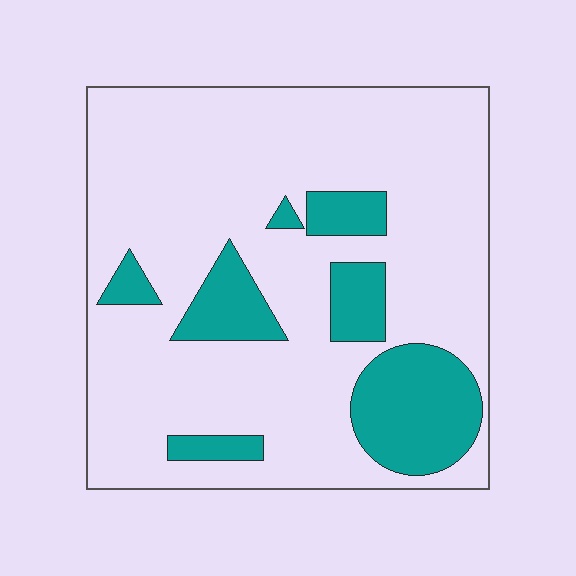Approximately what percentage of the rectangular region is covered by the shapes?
Approximately 20%.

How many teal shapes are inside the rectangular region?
7.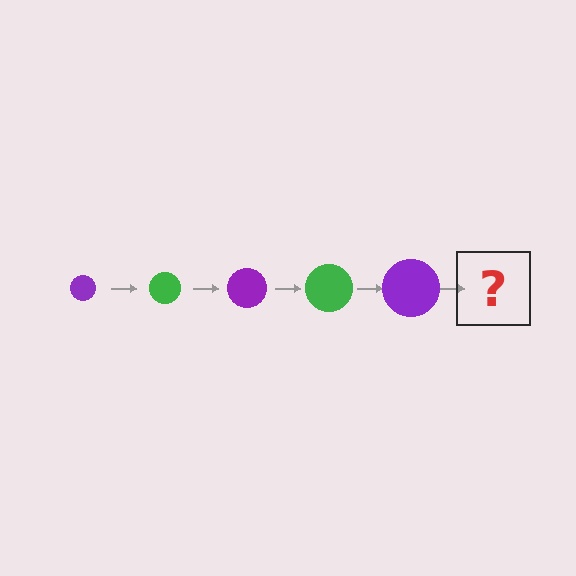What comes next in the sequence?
The next element should be a green circle, larger than the previous one.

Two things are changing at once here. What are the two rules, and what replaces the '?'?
The two rules are that the circle grows larger each step and the color cycles through purple and green. The '?' should be a green circle, larger than the previous one.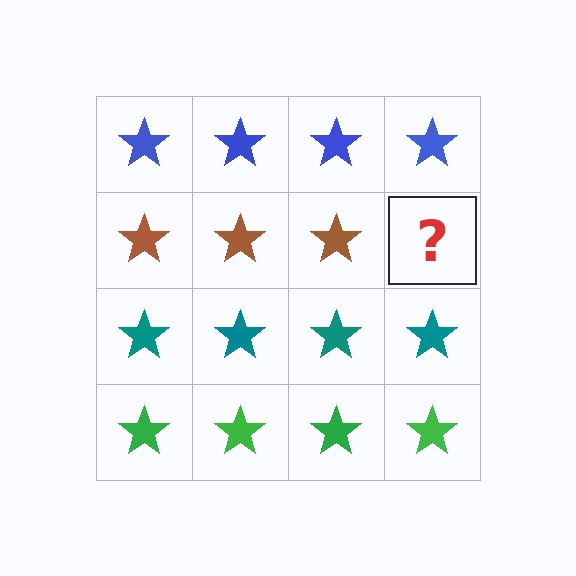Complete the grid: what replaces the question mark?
The question mark should be replaced with a brown star.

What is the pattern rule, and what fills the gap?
The rule is that each row has a consistent color. The gap should be filled with a brown star.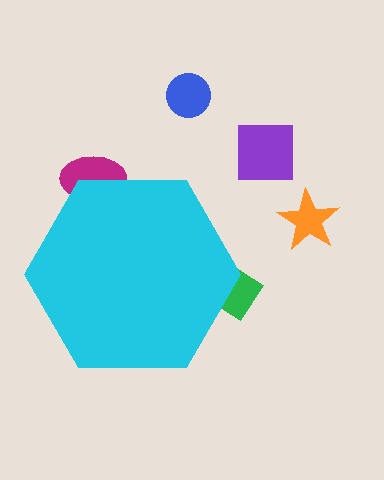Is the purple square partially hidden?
No, the purple square is fully visible.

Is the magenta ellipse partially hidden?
Yes, the magenta ellipse is partially hidden behind the cyan hexagon.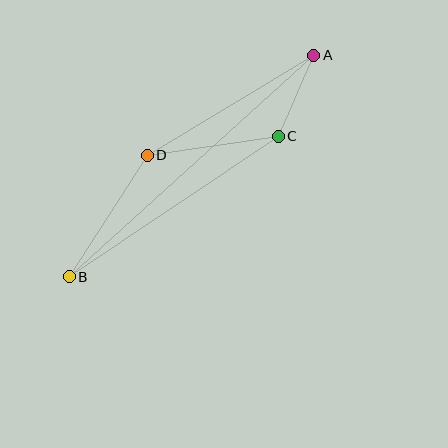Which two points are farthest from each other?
Points A and B are farthest from each other.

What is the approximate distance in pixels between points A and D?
The distance between A and D is approximately 194 pixels.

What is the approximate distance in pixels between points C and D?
The distance between C and D is approximately 132 pixels.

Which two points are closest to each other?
Points A and C are closest to each other.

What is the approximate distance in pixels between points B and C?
The distance between B and C is approximately 252 pixels.